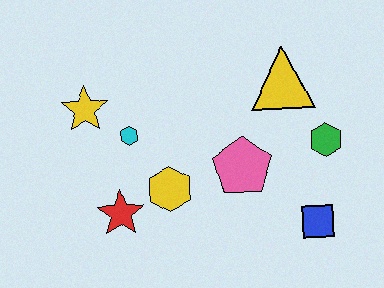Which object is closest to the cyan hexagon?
The yellow star is closest to the cyan hexagon.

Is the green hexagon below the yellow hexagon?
No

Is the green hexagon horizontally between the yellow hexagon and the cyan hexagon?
No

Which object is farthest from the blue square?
The yellow star is farthest from the blue square.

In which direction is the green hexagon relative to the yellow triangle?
The green hexagon is below the yellow triangle.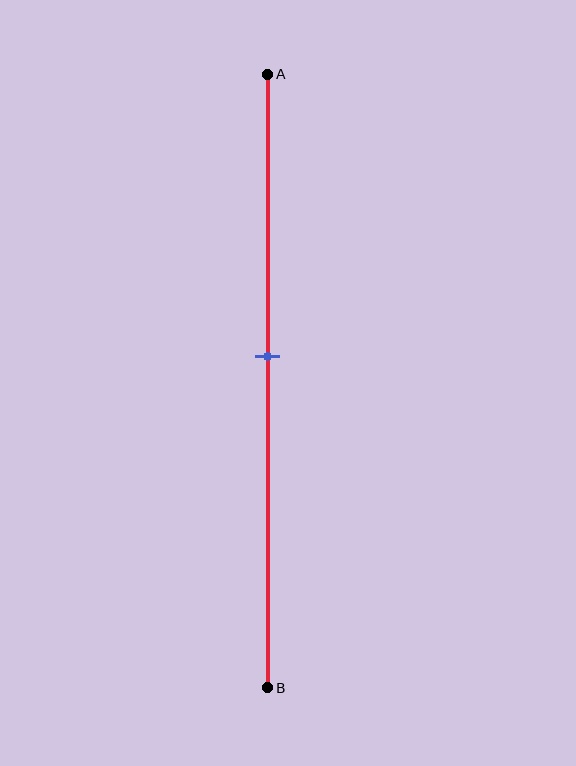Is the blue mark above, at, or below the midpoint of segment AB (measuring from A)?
The blue mark is above the midpoint of segment AB.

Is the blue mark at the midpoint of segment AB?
No, the mark is at about 45% from A, not at the 50% midpoint.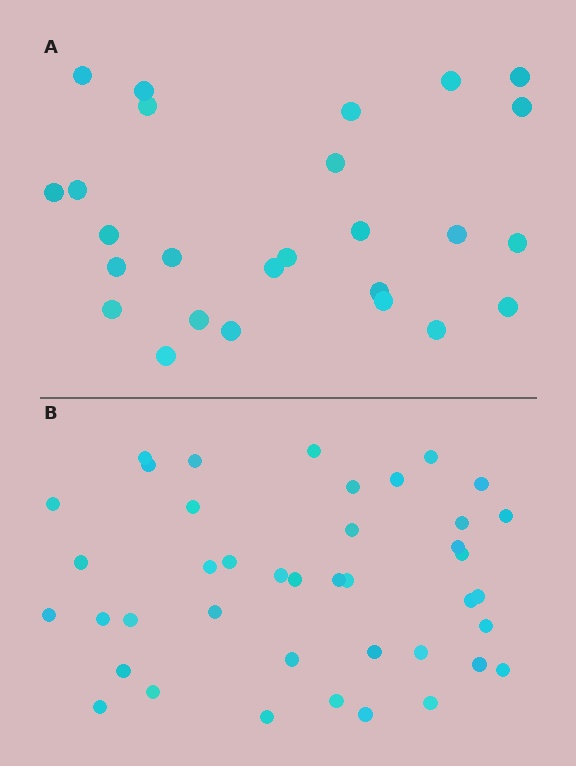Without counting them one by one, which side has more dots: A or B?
Region B (the bottom region) has more dots.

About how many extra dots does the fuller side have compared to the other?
Region B has approximately 15 more dots than region A.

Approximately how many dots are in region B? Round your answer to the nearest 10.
About 40 dots. (The exact count is 41, which rounds to 40.)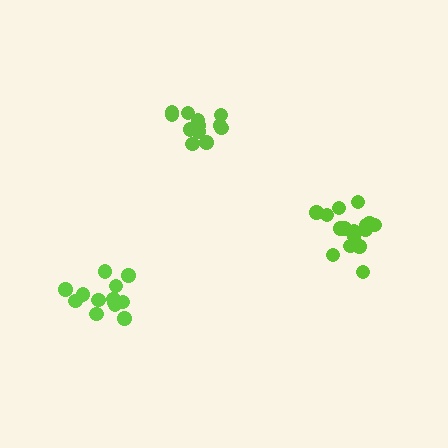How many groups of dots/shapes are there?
There are 3 groups.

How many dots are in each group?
Group 1: 13 dots, Group 2: 16 dots, Group 3: 12 dots (41 total).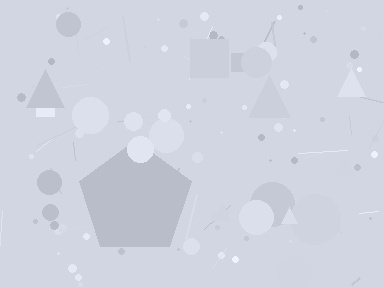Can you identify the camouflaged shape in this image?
The camouflaged shape is a pentagon.